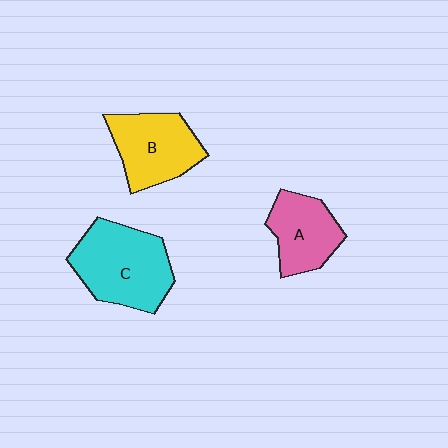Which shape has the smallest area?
Shape A (pink).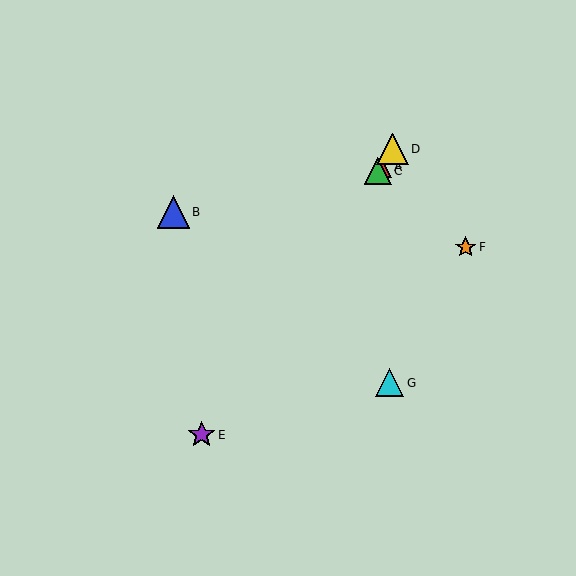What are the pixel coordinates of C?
Object C is at (378, 171).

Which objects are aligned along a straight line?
Objects A, C, D, E are aligned along a straight line.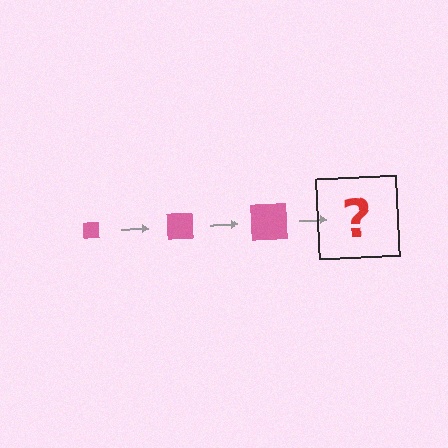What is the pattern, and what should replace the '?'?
The pattern is that the square gets progressively larger each step. The '?' should be a pink square, larger than the previous one.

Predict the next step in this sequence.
The next step is a pink square, larger than the previous one.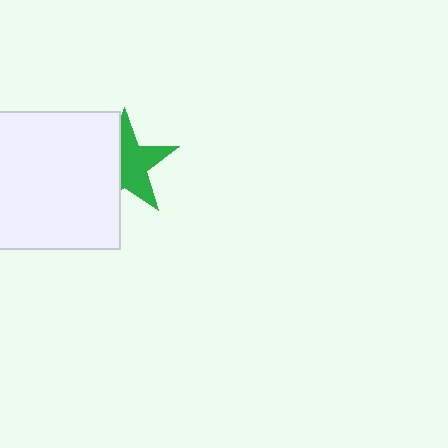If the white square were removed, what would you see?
You would see the complete green star.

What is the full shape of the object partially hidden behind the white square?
The partially hidden object is a green star.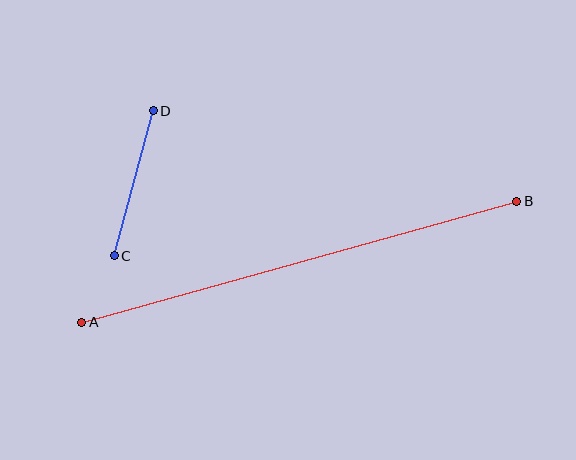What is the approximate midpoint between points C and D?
The midpoint is at approximately (134, 183) pixels.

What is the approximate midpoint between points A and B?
The midpoint is at approximately (299, 262) pixels.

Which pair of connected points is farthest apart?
Points A and B are farthest apart.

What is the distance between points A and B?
The distance is approximately 452 pixels.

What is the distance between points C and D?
The distance is approximately 150 pixels.